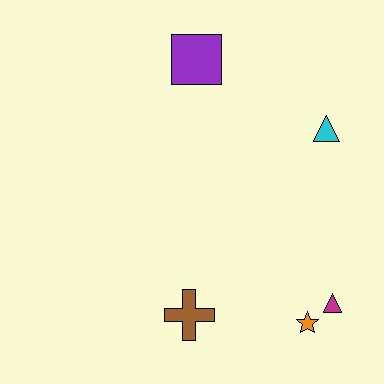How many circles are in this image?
There are no circles.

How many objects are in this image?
There are 5 objects.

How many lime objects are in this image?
There are no lime objects.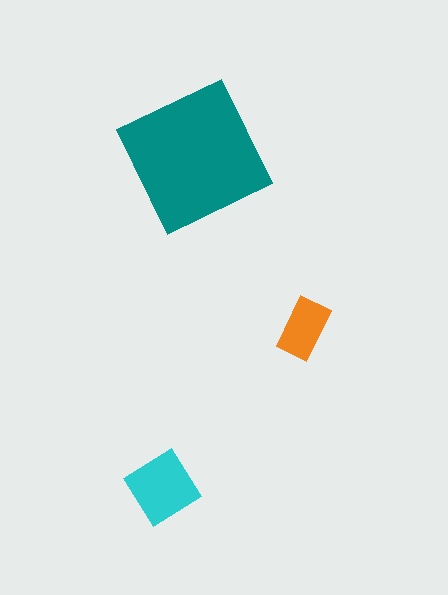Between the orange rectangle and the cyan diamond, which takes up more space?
The cyan diamond.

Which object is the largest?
The teal square.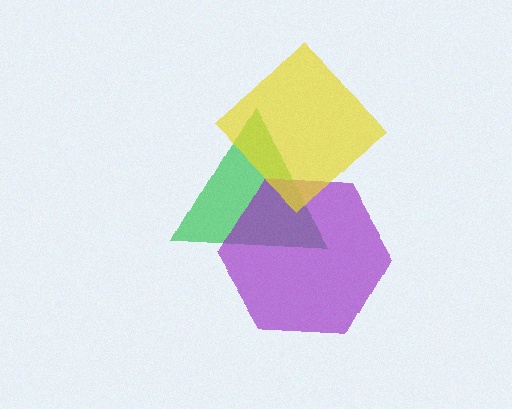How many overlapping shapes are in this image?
There are 3 overlapping shapes in the image.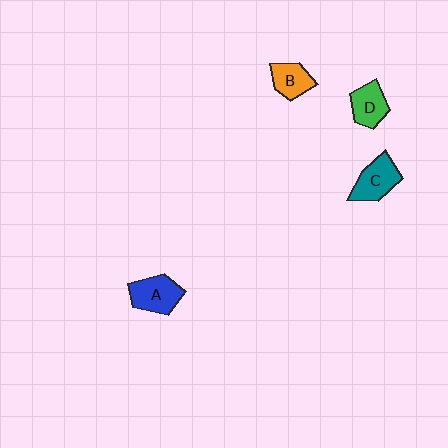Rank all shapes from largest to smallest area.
From largest to smallest: A (blue), C (teal), D (green), B (orange).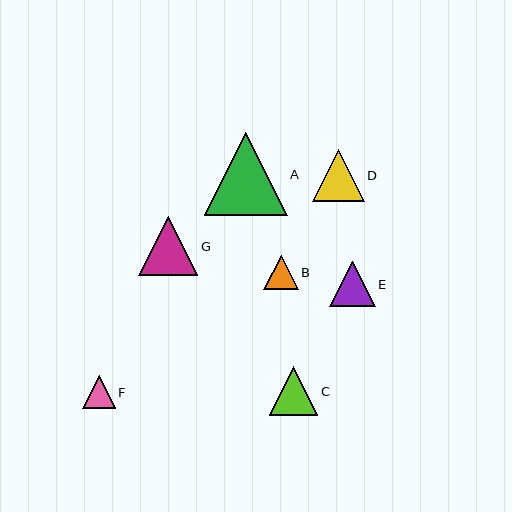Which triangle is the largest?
Triangle A is the largest with a size of approximately 83 pixels.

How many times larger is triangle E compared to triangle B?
Triangle E is approximately 1.3 times the size of triangle B.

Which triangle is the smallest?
Triangle F is the smallest with a size of approximately 33 pixels.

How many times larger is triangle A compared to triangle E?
Triangle A is approximately 1.8 times the size of triangle E.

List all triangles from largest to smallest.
From largest to smallest: A, G, D, C, E, B, F.